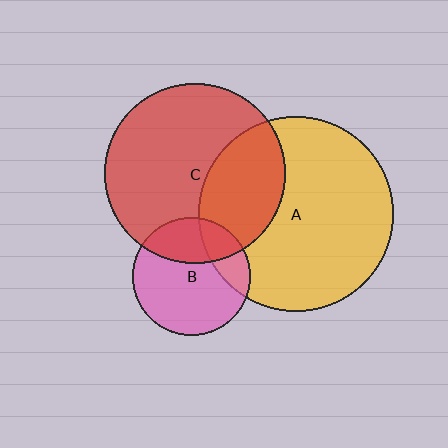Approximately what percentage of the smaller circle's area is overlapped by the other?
Approximately 30%.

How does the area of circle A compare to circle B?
Approximately 2.7 times.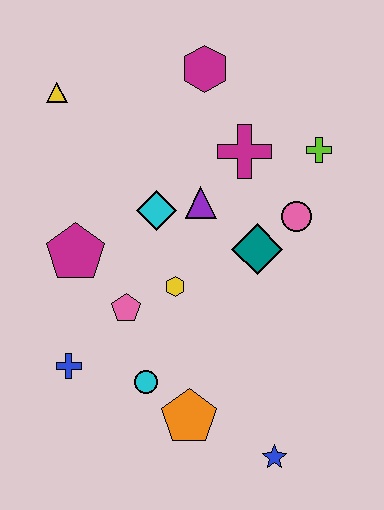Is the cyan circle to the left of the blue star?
Yes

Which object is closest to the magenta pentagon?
The pink pentagon is closest to the magenta pentagon.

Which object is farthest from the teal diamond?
The yellow triangle is farthest from the teal diamond.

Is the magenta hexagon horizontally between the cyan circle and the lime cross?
Yes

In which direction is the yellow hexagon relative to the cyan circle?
The yellow hexagon is above the cyan circle.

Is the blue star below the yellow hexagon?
Yes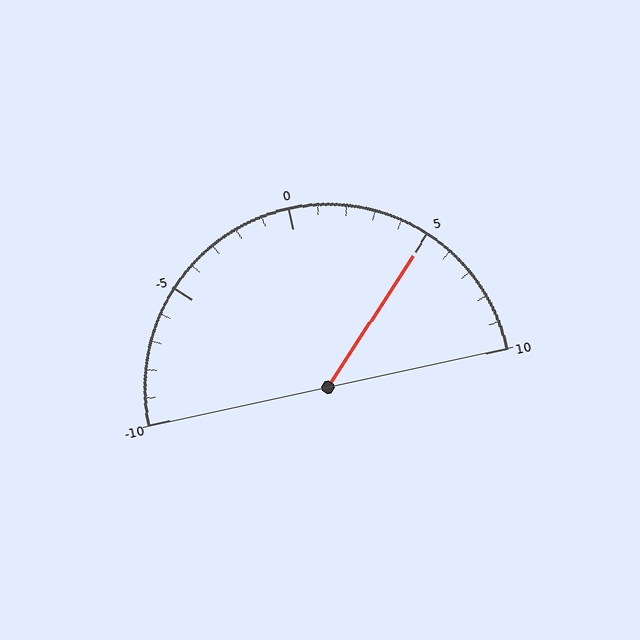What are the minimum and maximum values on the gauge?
The gauge ranges from -10 to 10.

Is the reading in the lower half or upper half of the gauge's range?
The reading is in the upper half of the range (-10 to 10).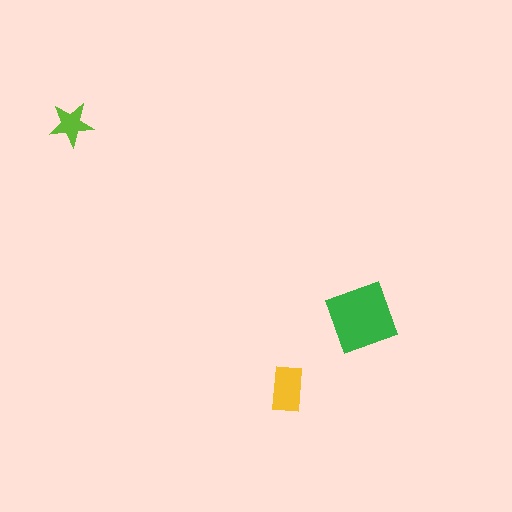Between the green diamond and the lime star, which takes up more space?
The green diamond.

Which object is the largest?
The green diamond.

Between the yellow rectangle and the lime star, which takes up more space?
The yellow rectangle.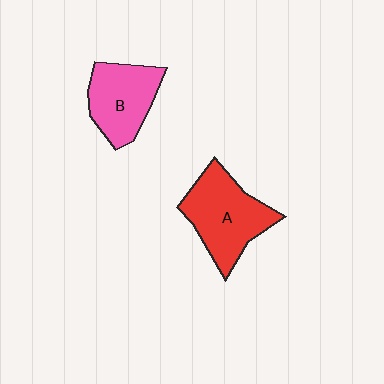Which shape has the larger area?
Shape A (red).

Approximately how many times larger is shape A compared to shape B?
Approximately 1.3 times.